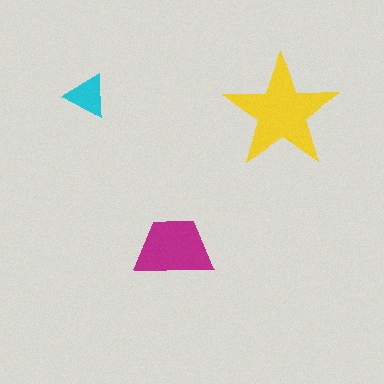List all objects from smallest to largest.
The cyan triangle, the magenta trapezoid, the yellow star.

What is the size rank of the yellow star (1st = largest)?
1st.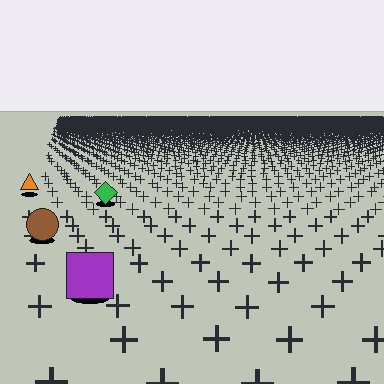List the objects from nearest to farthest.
From nearest to farthest: the purple square, the brown circle, the green diamond, the orange triangle.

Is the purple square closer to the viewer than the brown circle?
Yes. The purple square is closer — you can tell from the texture gradient: the ground texture is coarser near it.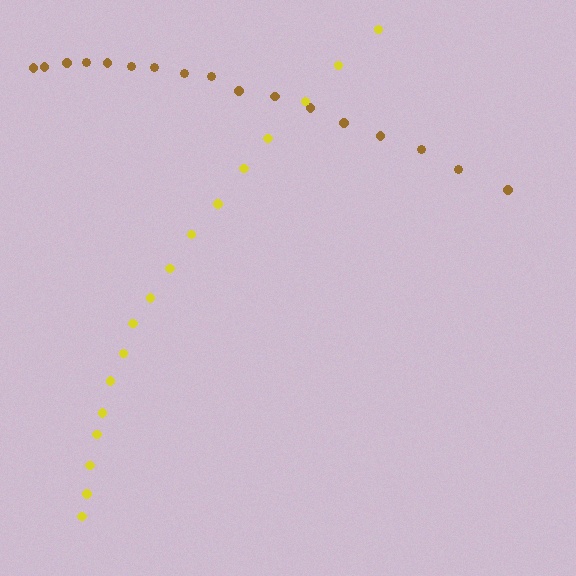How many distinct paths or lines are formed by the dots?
There are 2 distinct paths.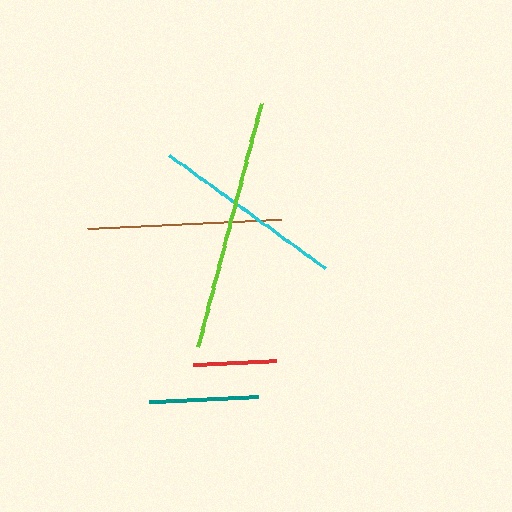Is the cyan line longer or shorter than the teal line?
The cyan line is longer than the teal line.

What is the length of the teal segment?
The teal segment is approximately 109 pixels long.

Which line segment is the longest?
The lime line is the longest at approximately 251 pixels.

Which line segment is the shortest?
The red line is the shortest at approximately 83 pixels.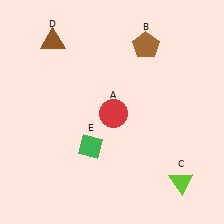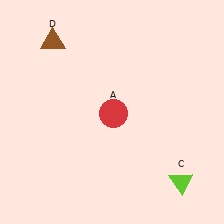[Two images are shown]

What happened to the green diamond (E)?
The green diamond (E) was removed in Image 2. It was in the bottom-left area of Image 1.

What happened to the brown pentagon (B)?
The brown pentagon (B) was removed in Image 2. It was in the top-right area of Image 1.